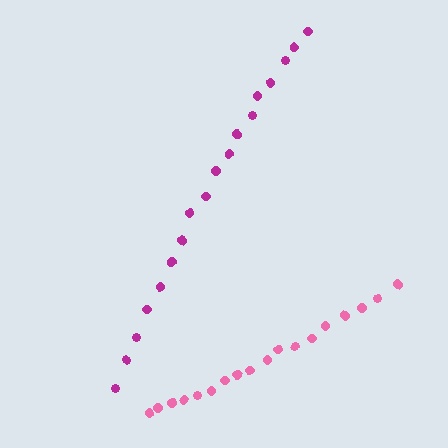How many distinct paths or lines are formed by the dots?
There are 2 distinct paths.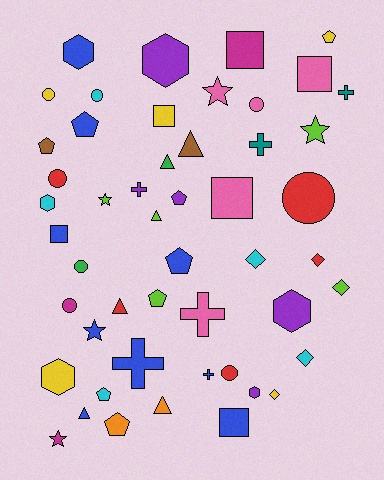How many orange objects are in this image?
There are 2 orange objects.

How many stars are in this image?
There are 5 stars.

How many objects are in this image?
There are 50 objects.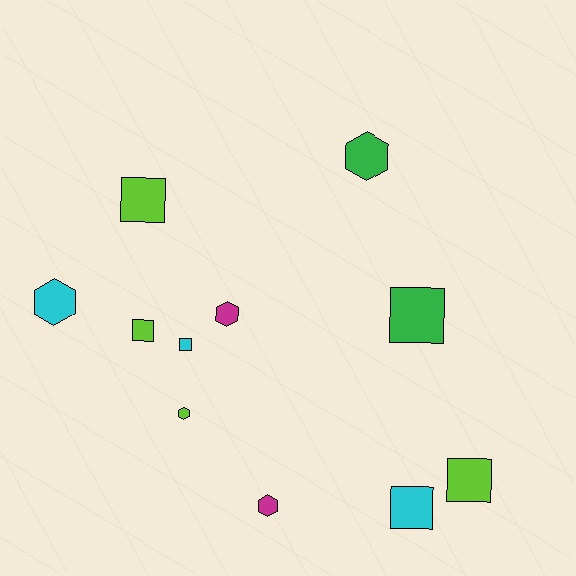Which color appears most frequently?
Lime, with 4 objects.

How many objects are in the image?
There are 11 objects.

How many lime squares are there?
There are 3 lime squares.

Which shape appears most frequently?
Square, with 6 objects.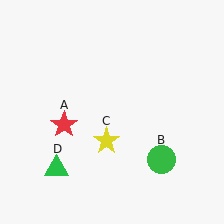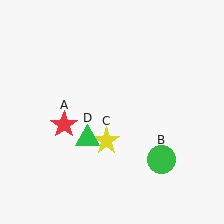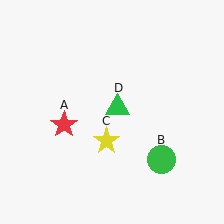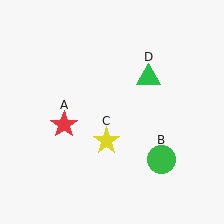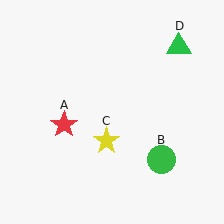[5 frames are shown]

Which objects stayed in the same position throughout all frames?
Red star (object A) and green circle (object B) and yellow star (object C) remained stationary.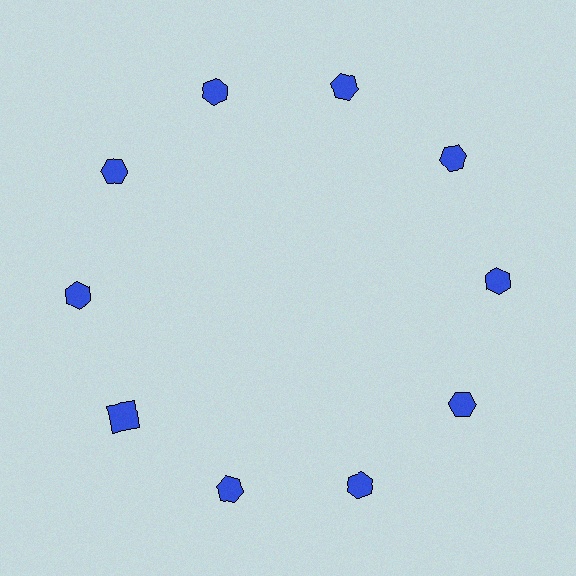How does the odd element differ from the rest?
It has a different shape: square instead of hexagon.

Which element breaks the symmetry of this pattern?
The blue square at roughly the 8 o'clock position breaks the symmetry. All other shapes are blue hexagons.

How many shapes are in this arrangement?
There are 10 shapes arranged in a ring pattern.